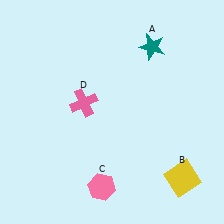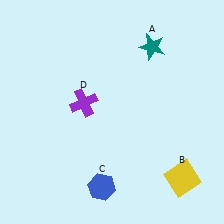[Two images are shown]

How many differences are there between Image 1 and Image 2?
There are 2 differences between the two images.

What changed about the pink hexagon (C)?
In Image 1, C is pink. In Image 2, it changed to blue.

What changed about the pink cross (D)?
In Image 1, D is pink. In Image 2, it changed to purple.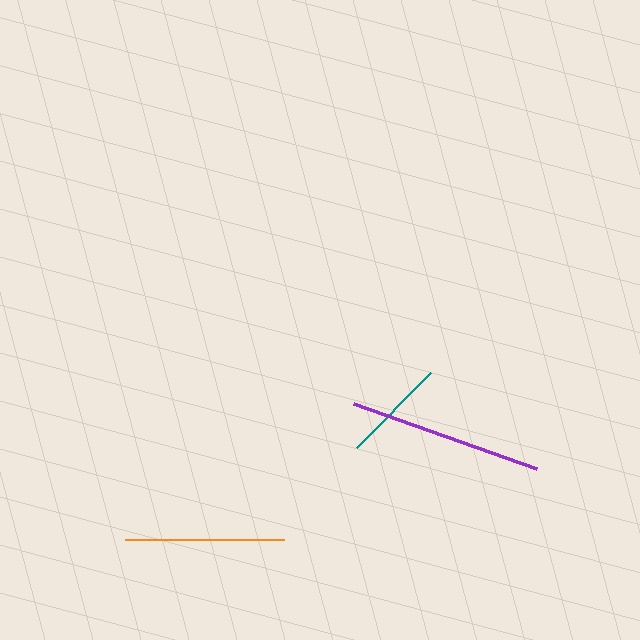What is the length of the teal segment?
The teal segment is approximately 105 pixels long.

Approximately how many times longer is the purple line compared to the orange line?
The purple line is approximately 1.2 times the length of the orange line.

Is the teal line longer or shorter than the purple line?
The purple line is longer than the teal line.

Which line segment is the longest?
The purple line is the longest at approximately 194 pixels.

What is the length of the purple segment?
The purple segment is approximately 194 pixels long.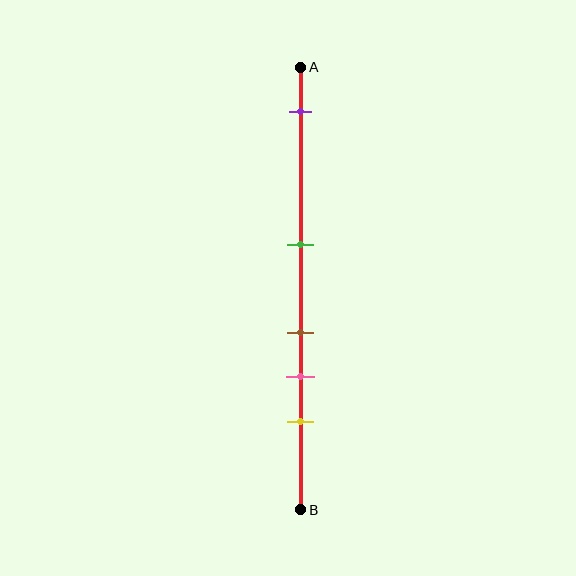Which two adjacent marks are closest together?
The brown and pink marks are the closest adjacent pair.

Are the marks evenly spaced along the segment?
No, the marks are not evenly spaced.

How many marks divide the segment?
There are 5 marks dividing the segment.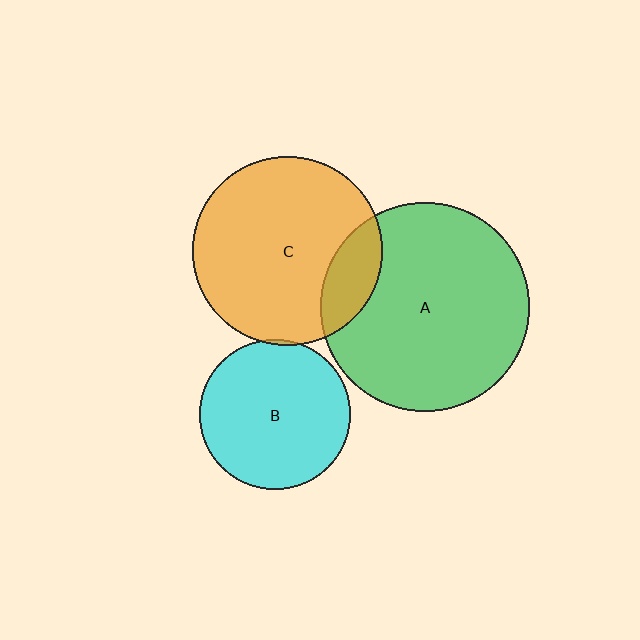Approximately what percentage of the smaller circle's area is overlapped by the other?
Approximately 15%.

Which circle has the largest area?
Circle A (green).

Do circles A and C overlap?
Yes.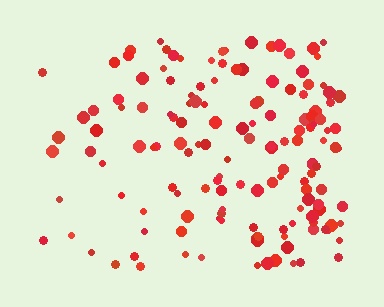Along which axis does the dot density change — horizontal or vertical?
Horizontal.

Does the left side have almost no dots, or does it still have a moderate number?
Still a moderate number, just noticeably fewer than the right.